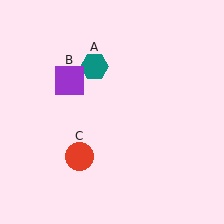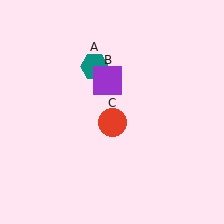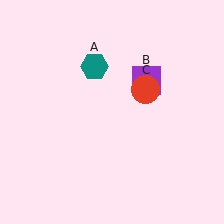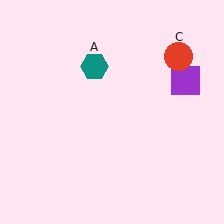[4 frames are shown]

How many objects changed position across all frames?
2 objects changed position: purple square (object B), red circle (object C).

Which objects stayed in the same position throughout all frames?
Teal hexagon (object A) remained stationary.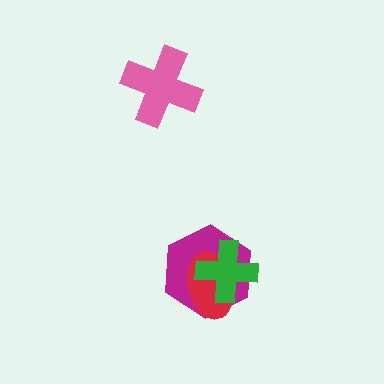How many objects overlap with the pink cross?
0 objects overlap with the pink cross.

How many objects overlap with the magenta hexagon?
2 objects overlap with the magenta hexagon.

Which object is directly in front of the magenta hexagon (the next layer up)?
The red ellipse is directly in front of the magenta hexagon.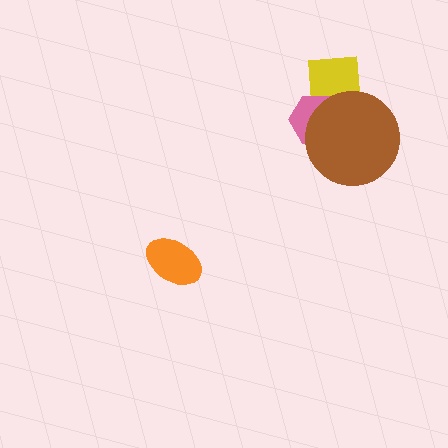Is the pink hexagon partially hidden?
Yes, it is partially covered by another shape.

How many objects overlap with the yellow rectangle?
2 objects overlap with the yellow rectangle.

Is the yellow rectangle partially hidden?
Yes, it is partially covered by another shape.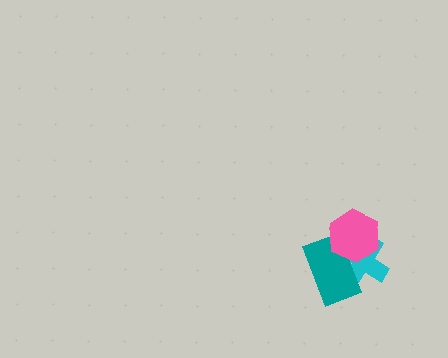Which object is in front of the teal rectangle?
The pink hexagon is in front of the teal rectangle.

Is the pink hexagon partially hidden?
No, no other shape covers it.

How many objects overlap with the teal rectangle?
2 objects overlap with the teal rectangle.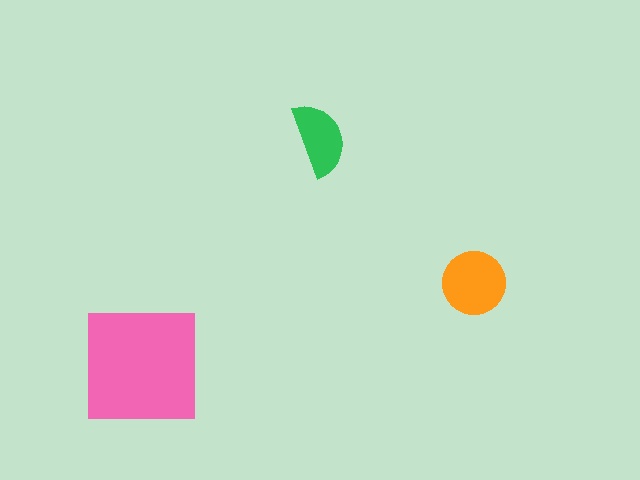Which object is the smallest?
The green semicircle.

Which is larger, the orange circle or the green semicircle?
The orange circle.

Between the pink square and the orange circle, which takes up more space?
The pink square.